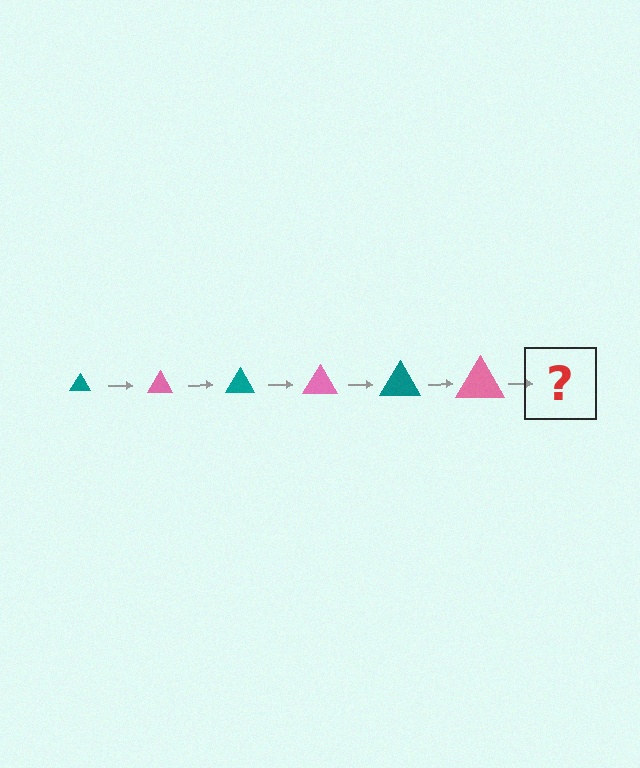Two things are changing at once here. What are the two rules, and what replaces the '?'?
The two rules are that the triangle grows larger each step and the color cycles through teal and pink. The '?' should be a teal triangle, larger than the previous one.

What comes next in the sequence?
The next element should be a teal triangle, larger than the previous one.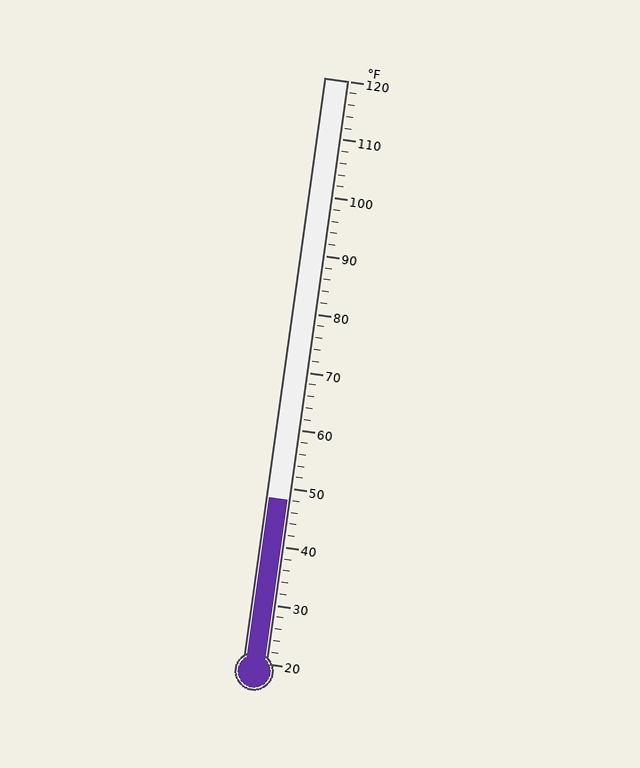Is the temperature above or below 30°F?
The temperature is above 30°F.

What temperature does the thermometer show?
The thermometer shows approximately 48°F.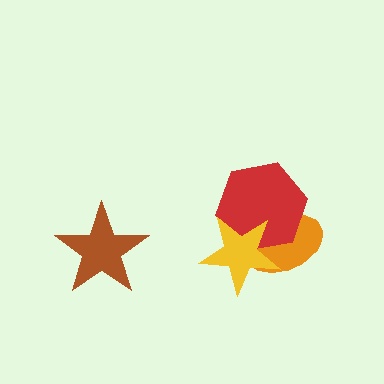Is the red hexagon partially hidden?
Yes, it is partially covered by another shape.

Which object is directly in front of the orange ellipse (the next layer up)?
The red hexagon is directly in front of the orange ellipse.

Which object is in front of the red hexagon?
The yellow star is in front of the red hexagon.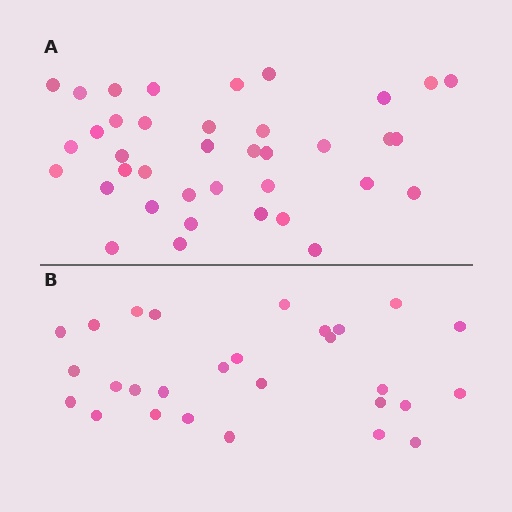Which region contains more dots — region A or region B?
Region A (the top region) has more dots.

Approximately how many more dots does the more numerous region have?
Region A has roughly 10 or so more dots than region B.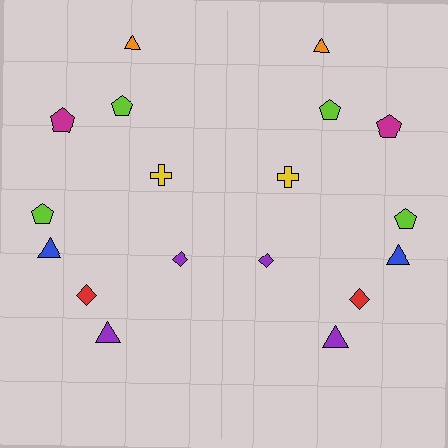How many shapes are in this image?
There are 18 shapes in this image.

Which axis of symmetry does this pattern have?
The pattern has a vertical axis of symmetry running through the center of the image.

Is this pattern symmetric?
Yes, this pattern has bilateral (reflection) symmetry.